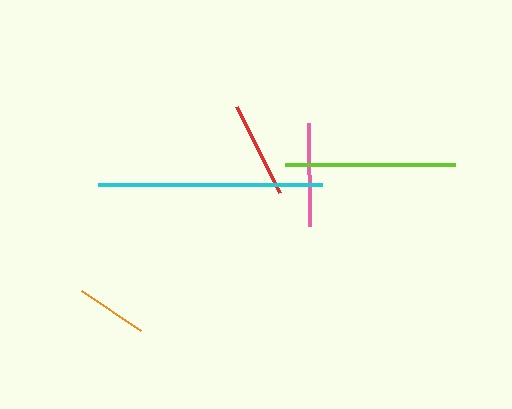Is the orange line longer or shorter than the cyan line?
The cyan line is longer than the orange line.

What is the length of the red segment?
The red segment is approximately 96 pixels long.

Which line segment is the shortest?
The orange line is the shortest at approximately 71 pixels.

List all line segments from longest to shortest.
From longest to shortest: cyan, lime, pink, red, orange.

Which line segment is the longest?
The cyan line is the longest at approximately 224 pixels.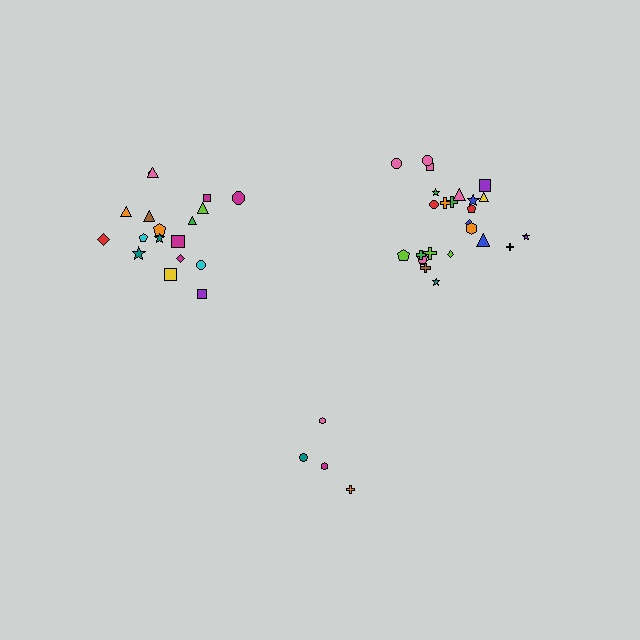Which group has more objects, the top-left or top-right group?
The top-right group.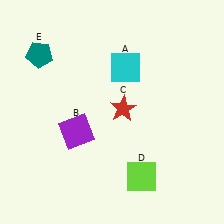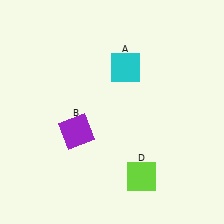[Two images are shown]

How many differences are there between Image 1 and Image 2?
There are 2 differences between the two images.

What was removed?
The teal pentagon (E), the red star (C) were removed in Image 2.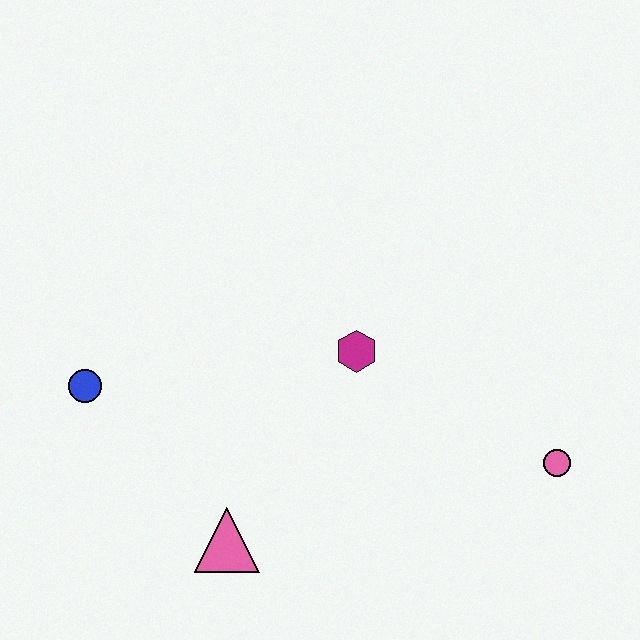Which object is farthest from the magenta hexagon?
The blue circle is farthest from the magenta hexagon.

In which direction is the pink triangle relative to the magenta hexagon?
The pink triangle is below the magenta hexagon.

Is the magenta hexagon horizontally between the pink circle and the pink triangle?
Yes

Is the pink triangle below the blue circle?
Yes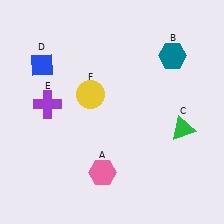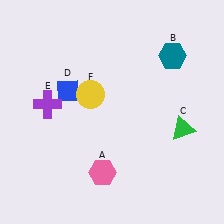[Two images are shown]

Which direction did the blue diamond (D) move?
The blue diamond (D) moved right.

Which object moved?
The blue diamond (D) moved right.